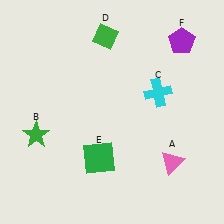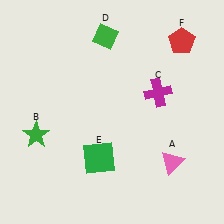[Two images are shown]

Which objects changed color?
C changed from cyan to magenta. F changed from purple to red.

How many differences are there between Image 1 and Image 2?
There are 2 differences between the two images.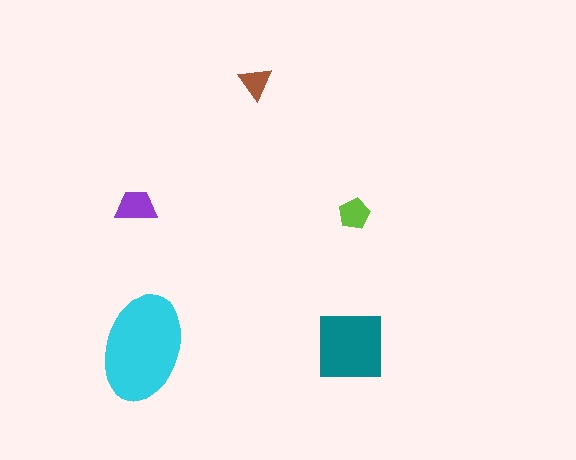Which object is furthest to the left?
The purple trapezoid is leftmost.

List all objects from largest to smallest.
The cyan ellipse, the teal square, the purple trapezoid, the lime pentagon, the brown triangle.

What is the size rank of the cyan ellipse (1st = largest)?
1st.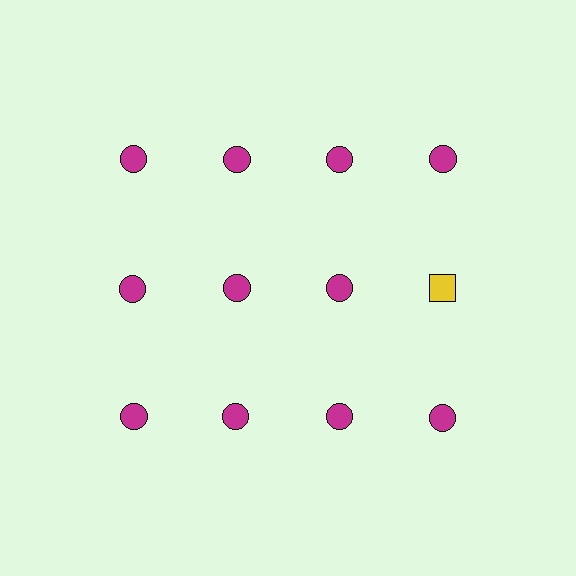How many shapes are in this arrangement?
There are 12 shapes arranged in a grid pattern.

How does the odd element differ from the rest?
It differs in both color (yellow instead of magenta) and shape (square instead of circle).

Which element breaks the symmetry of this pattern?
The yellow square in the second row, second from right column breaks the symmetry. All other shapes are magenta circles.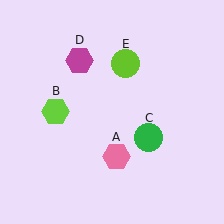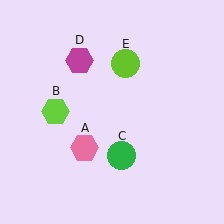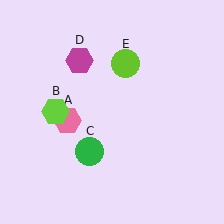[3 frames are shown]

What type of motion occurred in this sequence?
The pink hexagon (object A), green circle (object C) rotated clockwise around the center of the scene.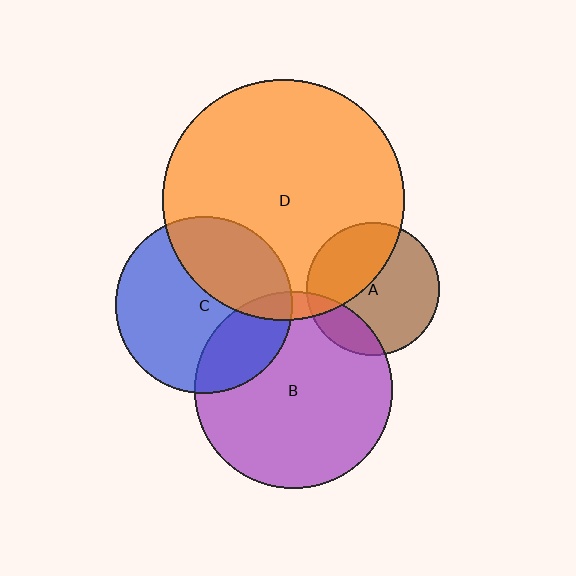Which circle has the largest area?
Circle D (orange).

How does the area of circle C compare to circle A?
Approximately 1.8 times.